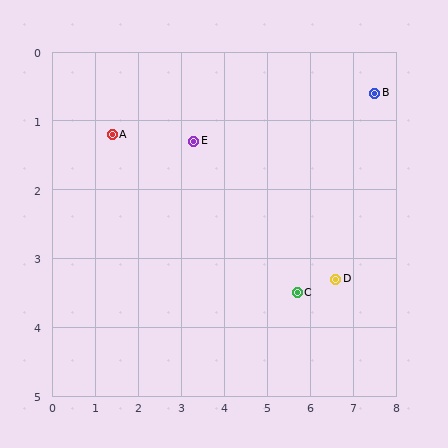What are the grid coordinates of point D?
Point D is at approximately (6.6, 3.3).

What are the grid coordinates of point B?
Point B is at approximately (7.5, 0.6).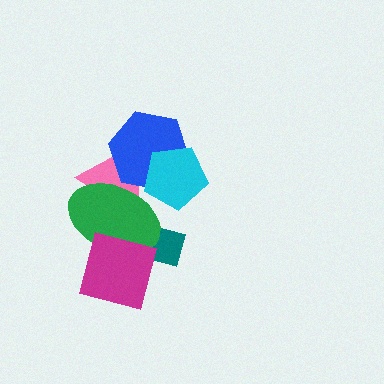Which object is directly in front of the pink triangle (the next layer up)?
The blue hexagon is directly in front of the pink triangle.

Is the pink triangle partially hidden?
Yes, it is partially covered by another shape.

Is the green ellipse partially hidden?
Yes, it is partially covered by another shape.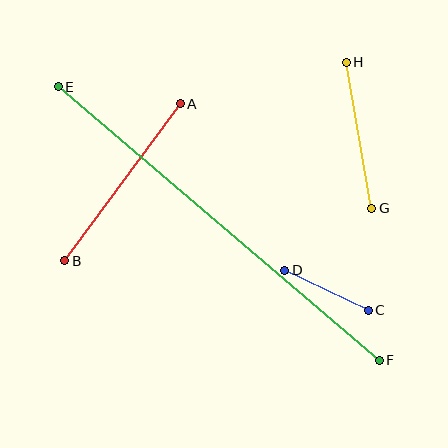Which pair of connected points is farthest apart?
Points E and F are farthest apart.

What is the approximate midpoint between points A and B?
The midpoint is at approximately (122, 182) pixels.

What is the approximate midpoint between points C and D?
The midpoint is at approximately (326, 290) pixels.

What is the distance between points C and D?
The distance is approximately 93 pixels.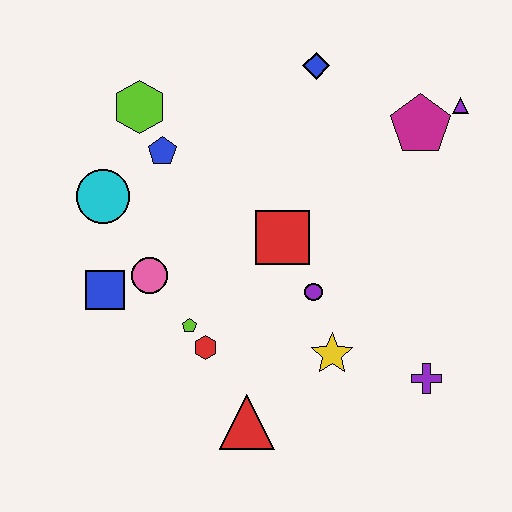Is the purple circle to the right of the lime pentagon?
Yes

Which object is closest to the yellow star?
The purple circle is closest to the yellow star.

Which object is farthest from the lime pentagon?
The purple triangle is farthest from the lime pentagon.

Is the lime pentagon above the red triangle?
Yes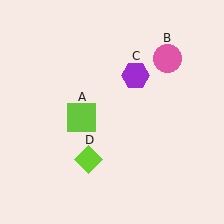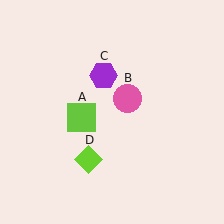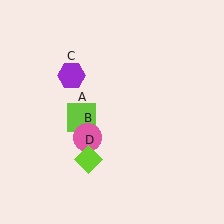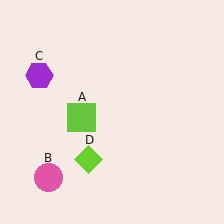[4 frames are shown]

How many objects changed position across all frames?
2 objects changed position: pink circle (object B), purple hexagon (object C).